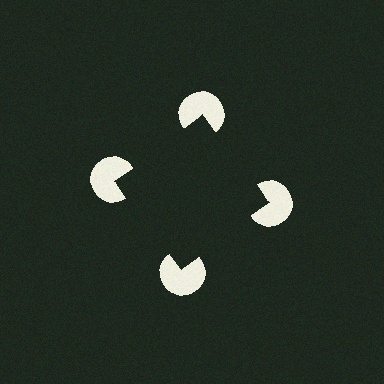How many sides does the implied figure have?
4 sides.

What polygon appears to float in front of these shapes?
An illusory square — its edges are inferred from the aligned wedge cuts in the pac-man discs, not physically drawn.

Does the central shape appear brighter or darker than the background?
It typically appears slightly darker than the background, even though no actual brightness change is drawn.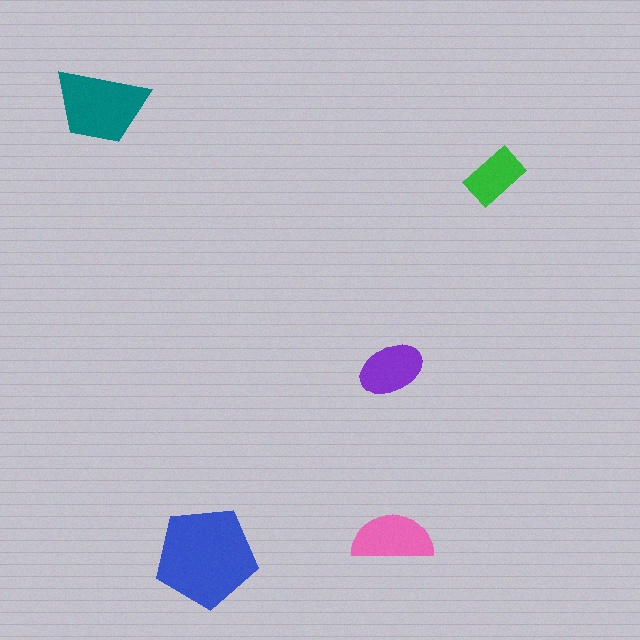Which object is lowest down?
The blue pentagon is bottommost.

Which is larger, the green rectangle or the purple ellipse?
The purple ellipse.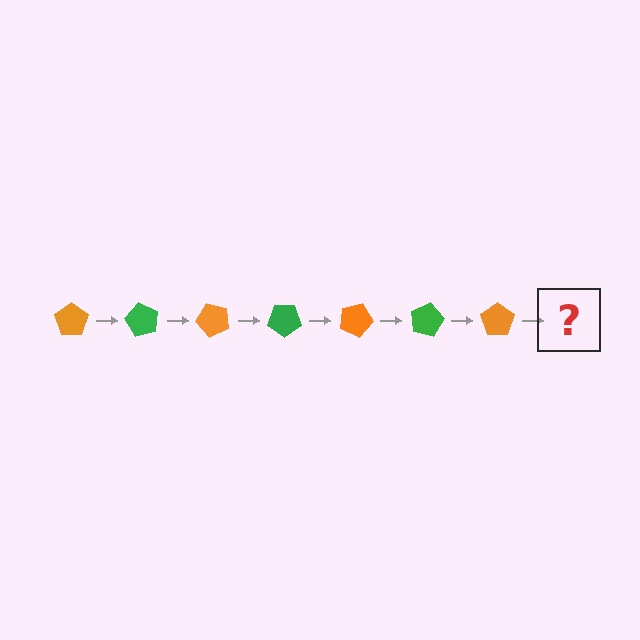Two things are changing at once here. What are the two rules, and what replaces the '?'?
The two rules are that it rotates 60 degrees each step and the color cycles through orange and green. The '?' should be a green pentagon, rotated 420 degrees from the start.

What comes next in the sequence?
The next element should be a green pentagon, rotated 420 degrees from the start.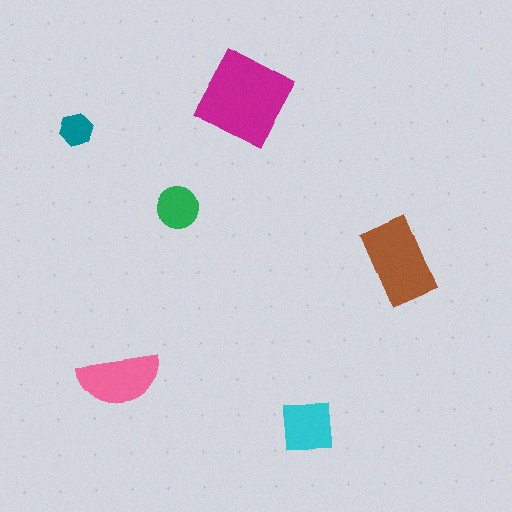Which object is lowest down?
The cyan square is bottommost.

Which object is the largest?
The magenta diamond.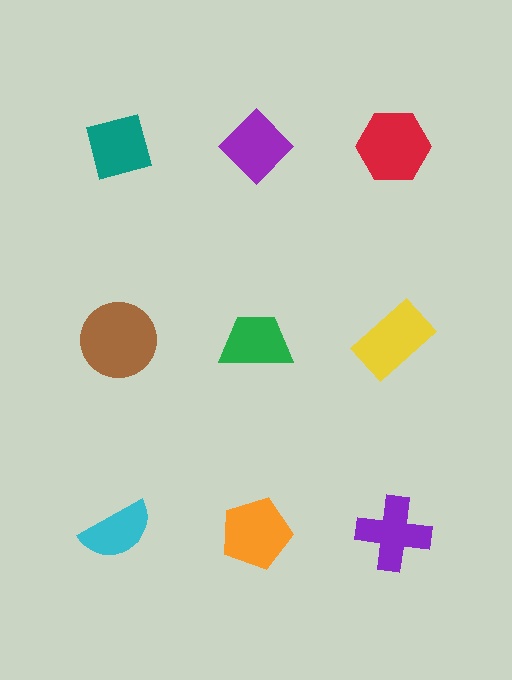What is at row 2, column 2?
A green trapezoid.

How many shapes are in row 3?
3 shapes.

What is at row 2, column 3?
A yellow rectangle.